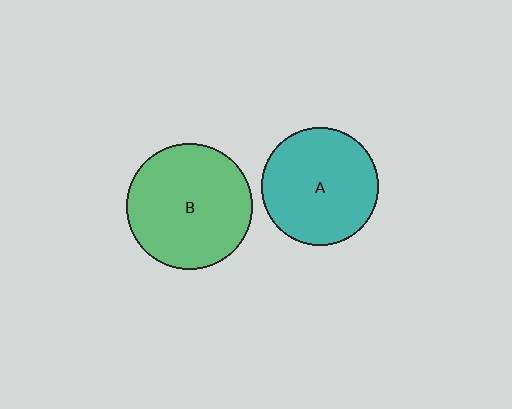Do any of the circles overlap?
No, none of the circles overlap.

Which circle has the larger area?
Circle B (green).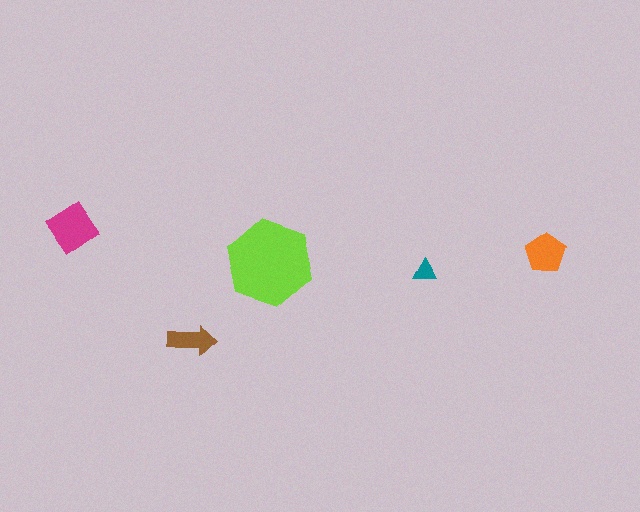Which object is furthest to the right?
The orange pentagon is rightmost.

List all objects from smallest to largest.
The teal triangle, the brown arrow, the orange pentagon, the magenta diamond, the lime hexagon.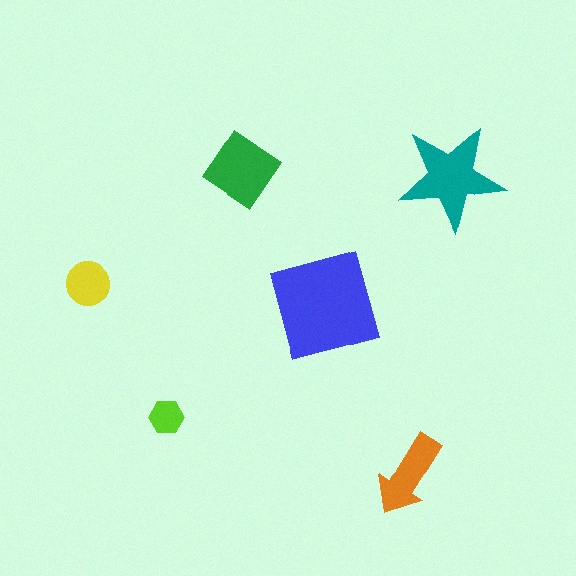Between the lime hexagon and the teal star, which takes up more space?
The teal star.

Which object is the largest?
The blue square.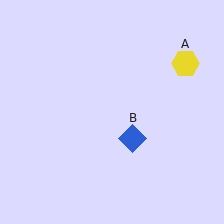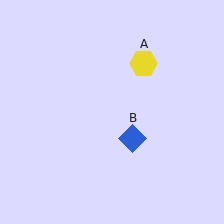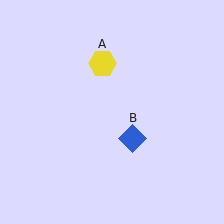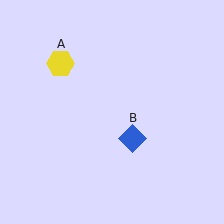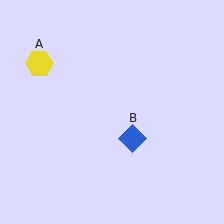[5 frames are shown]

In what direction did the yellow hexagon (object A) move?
The yellow hexagon (object A) moved left.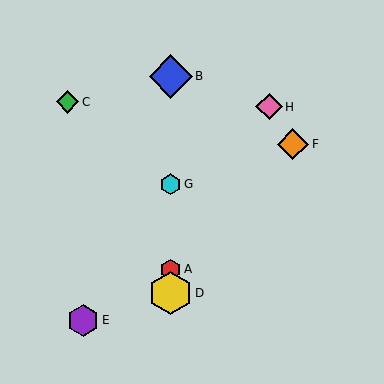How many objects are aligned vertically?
4 objects (A, B, D, G) are aligned vertically.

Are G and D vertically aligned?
Yes, both are at x≈171.